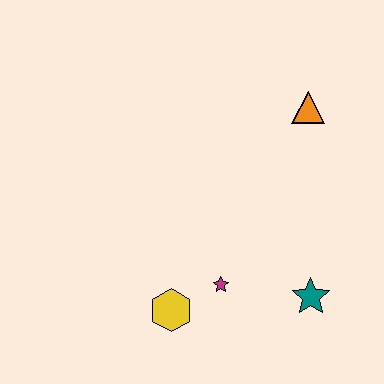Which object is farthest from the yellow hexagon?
The orange triangle is farthest from the yellow hexagon.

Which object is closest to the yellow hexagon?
The magenta star is closest to the yellow hexagon.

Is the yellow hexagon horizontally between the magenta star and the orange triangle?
No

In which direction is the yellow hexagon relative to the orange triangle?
The yellow hexagon is below the orange triangle.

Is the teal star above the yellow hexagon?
Yes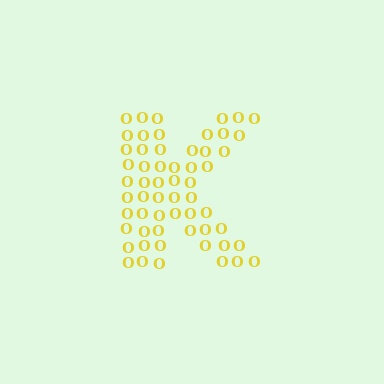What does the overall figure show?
The overall figure shows the letter K.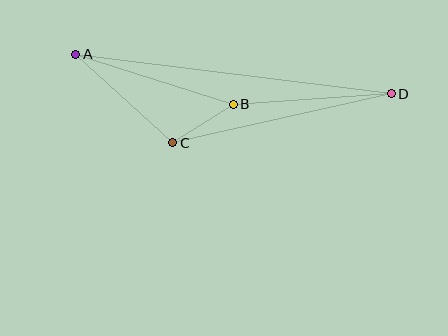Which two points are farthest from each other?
Points A and D are farthest from each other.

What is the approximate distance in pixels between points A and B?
The distance between A and B is approximately 165 pixels.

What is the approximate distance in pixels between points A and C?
The distance between A and C is approximately 131 pixels.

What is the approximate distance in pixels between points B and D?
The distance between B and D is approximately 159 pixels.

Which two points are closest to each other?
Points B and C are closest to each other.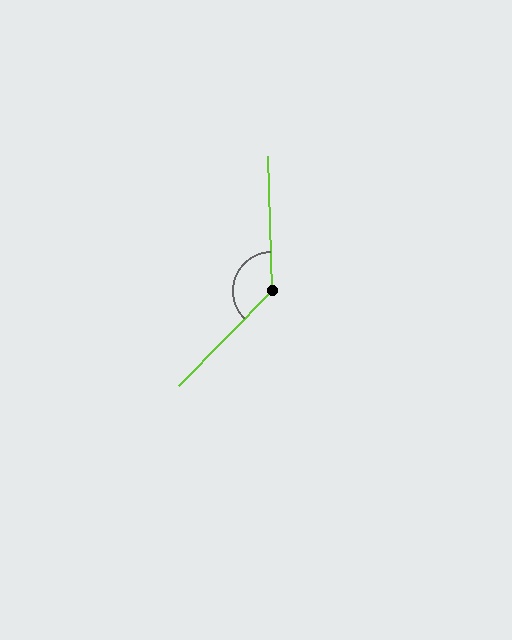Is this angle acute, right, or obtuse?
It is obtuse.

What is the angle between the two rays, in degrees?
Approximately 134 degrees.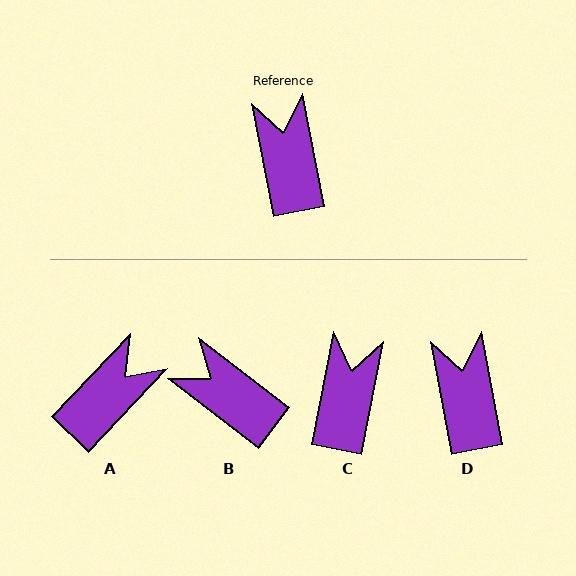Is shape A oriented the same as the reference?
No, it is off by about 54 degrees.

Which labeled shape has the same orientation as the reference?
D.